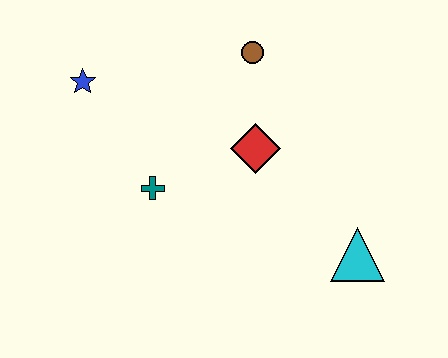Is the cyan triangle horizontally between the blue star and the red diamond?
No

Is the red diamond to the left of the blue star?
No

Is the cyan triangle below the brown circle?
Yes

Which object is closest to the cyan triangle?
The red diamond is closest to the cyan triangle.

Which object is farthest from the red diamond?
The blue star is farthest from the red diamond.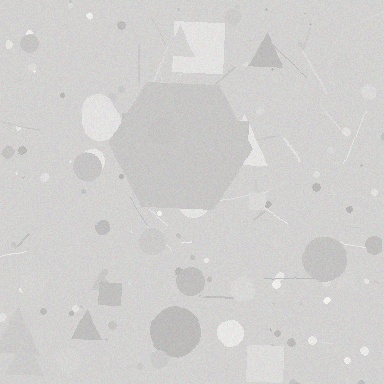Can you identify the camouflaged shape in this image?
The camouflaged shape is a hexagon.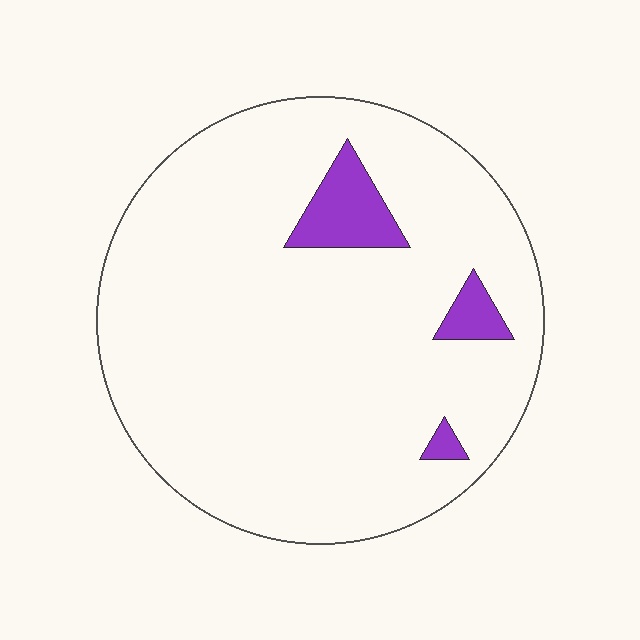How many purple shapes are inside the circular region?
3.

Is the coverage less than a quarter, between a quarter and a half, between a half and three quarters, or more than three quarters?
Less than a quarter.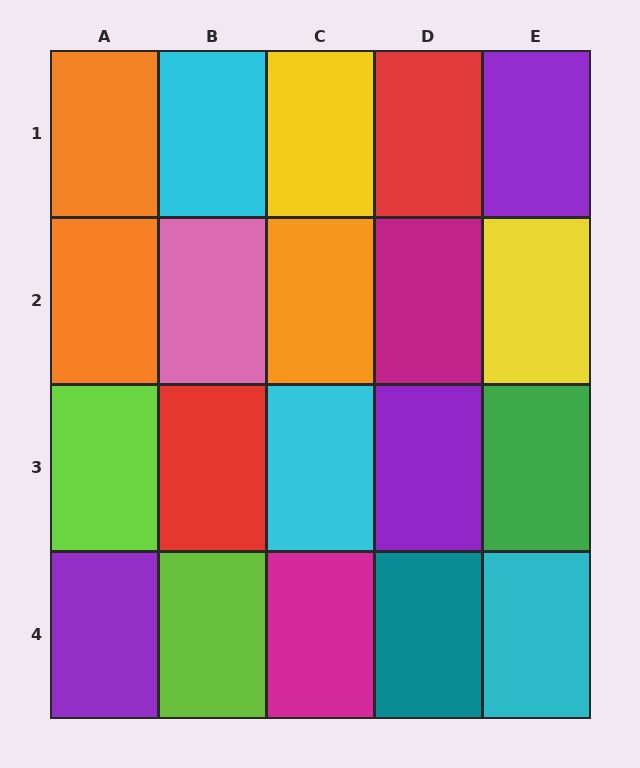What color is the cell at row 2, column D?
Magenta.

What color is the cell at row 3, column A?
Lime.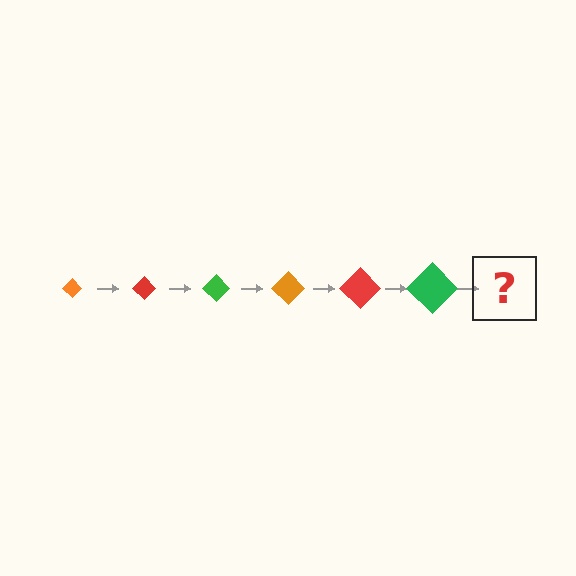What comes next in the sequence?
The next element should be an orange diamond, larger than the previous one.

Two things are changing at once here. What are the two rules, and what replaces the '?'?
The two rules are that the diamond grows larger each step and the color cycles through orange, red, and green. The '?' should be an orange diamond, larger than the previous one.